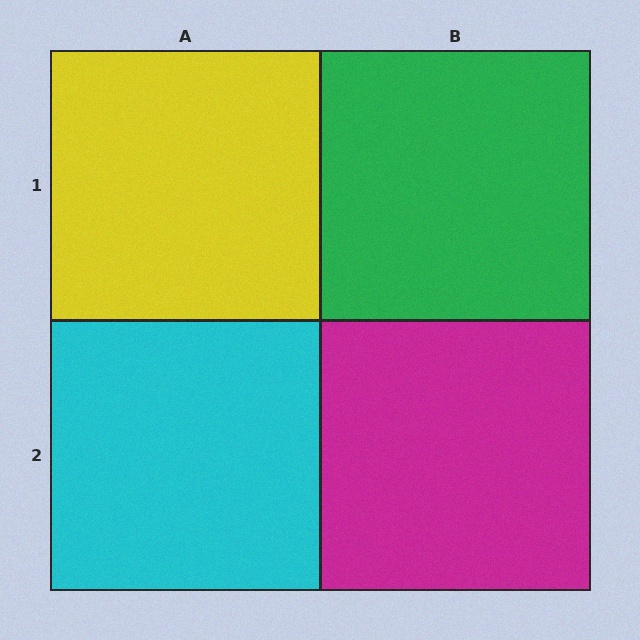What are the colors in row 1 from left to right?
Yellow, green.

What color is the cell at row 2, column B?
Magenta.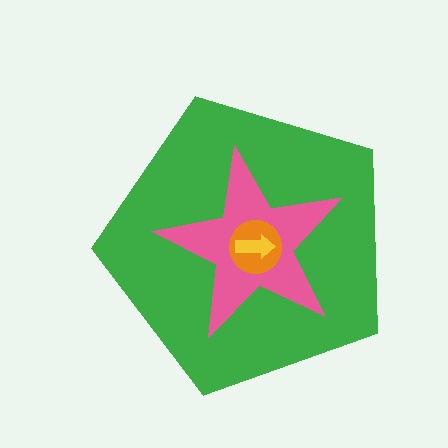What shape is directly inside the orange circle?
The yellow arrow.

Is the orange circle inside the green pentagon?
Yes.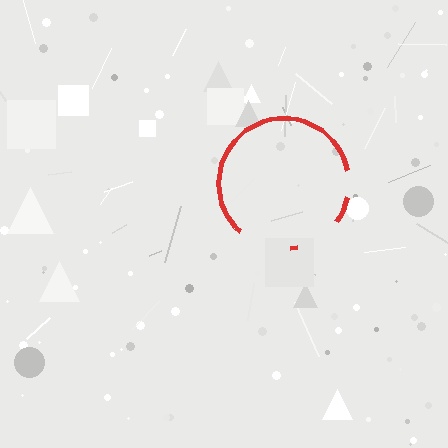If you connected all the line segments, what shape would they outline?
They would outline a circle.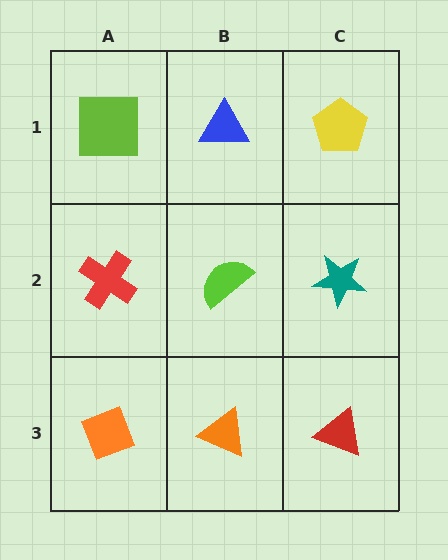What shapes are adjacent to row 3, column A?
A red cross (row 2, column A), an orange triangle (row 3, column B).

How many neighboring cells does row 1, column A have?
2.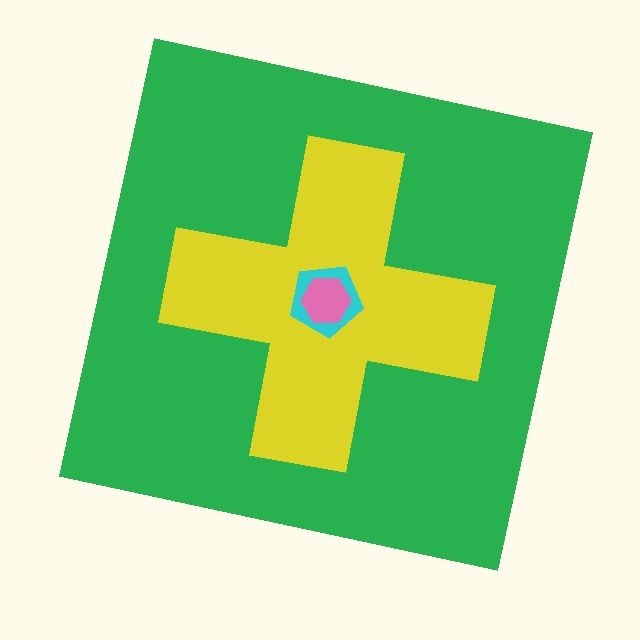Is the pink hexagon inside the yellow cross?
Yes.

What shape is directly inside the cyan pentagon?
The pink hexagon.